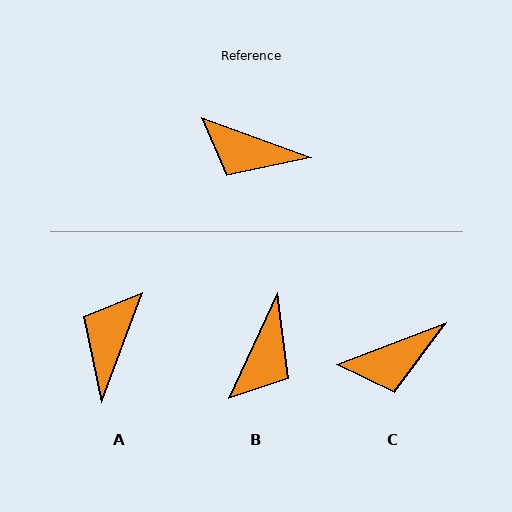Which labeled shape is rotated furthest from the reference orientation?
A, about 91 degrees away.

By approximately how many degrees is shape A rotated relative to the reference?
Approximately 91 degrees clockwise.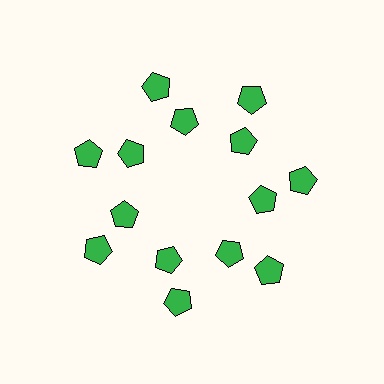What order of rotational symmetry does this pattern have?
This pattern has 7-fold rotational symmetry.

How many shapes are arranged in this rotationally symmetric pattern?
There are 14 shapes, arranged in 7 groups of 2.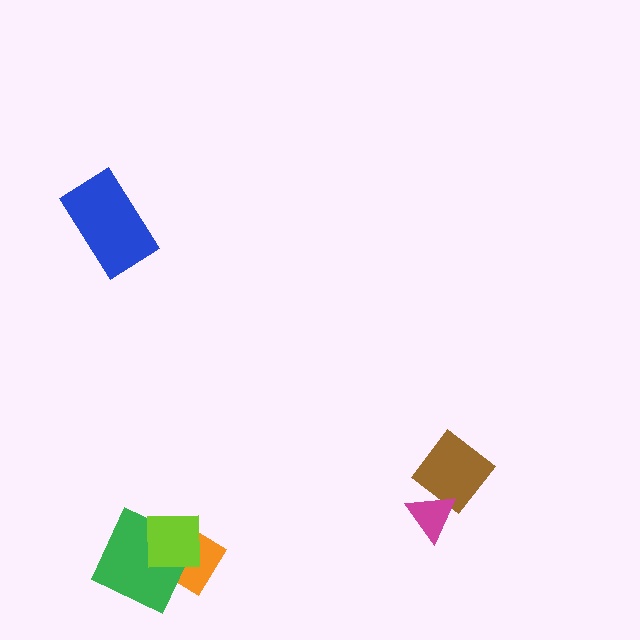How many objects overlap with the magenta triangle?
1 object overlaps with the magenta triangle.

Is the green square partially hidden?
Yes, it is partially covered by another shape.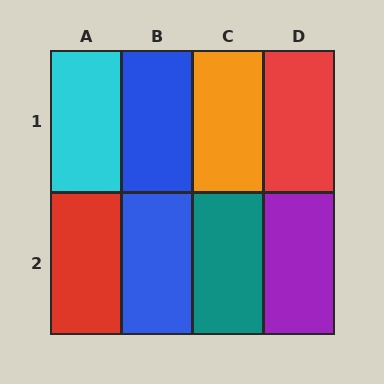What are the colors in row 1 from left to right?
Cyan, blue, orange, red.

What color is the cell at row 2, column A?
Red.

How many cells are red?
2 cells are red.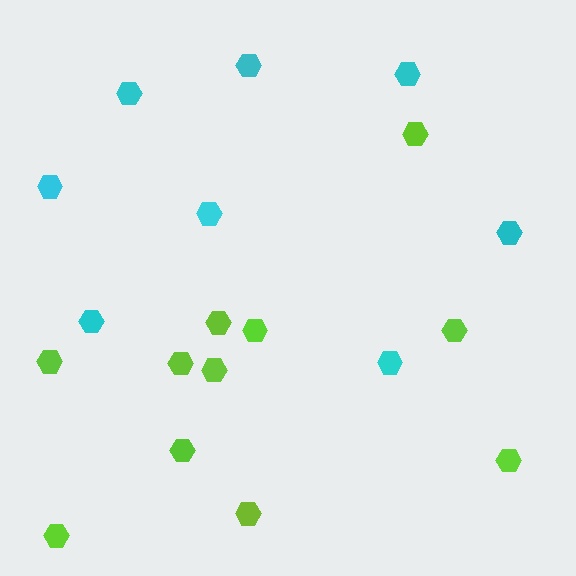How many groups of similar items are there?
There are 2 groups: one group of lime hexagons (11) and one group of cyan hexagons (8).